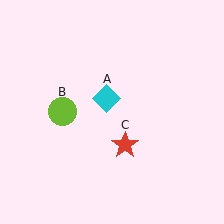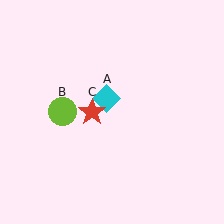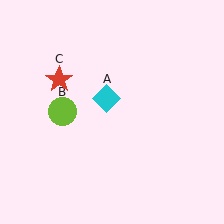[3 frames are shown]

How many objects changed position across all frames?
1 object changed position: red star (object C).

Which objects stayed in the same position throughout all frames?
Cyan diamond (object A) and lime circle (object B) remained stationary.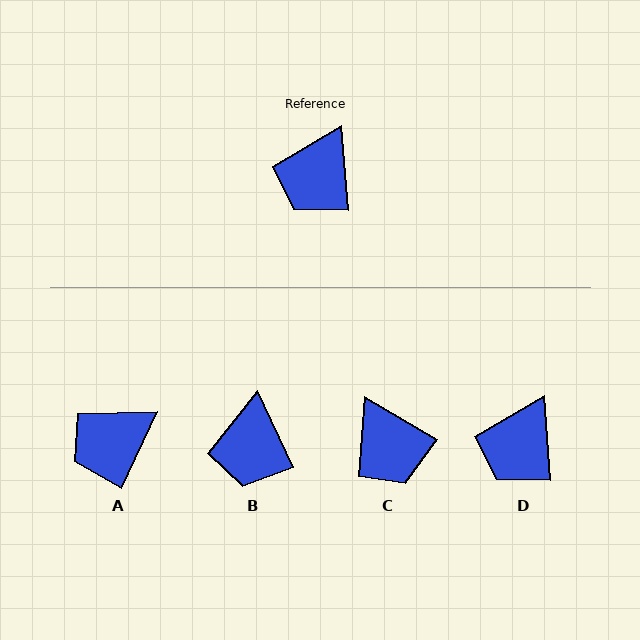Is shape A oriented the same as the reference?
No, it is off by about 29 degrees.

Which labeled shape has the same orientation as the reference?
D.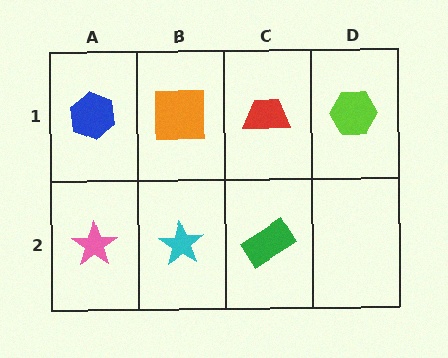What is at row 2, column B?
A cyan star.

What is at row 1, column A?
A blue hexagon.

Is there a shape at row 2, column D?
No, that cell is empty.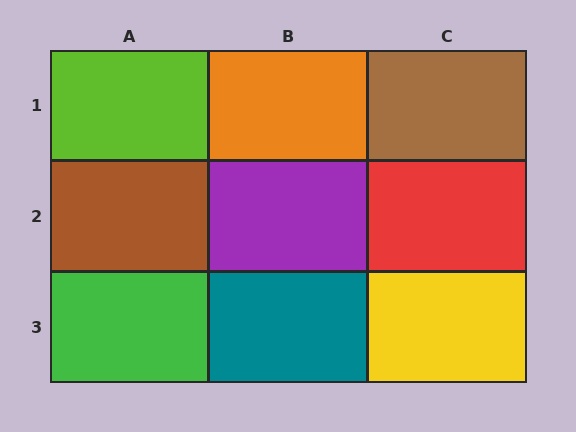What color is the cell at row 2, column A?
Brown.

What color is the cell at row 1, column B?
Orange.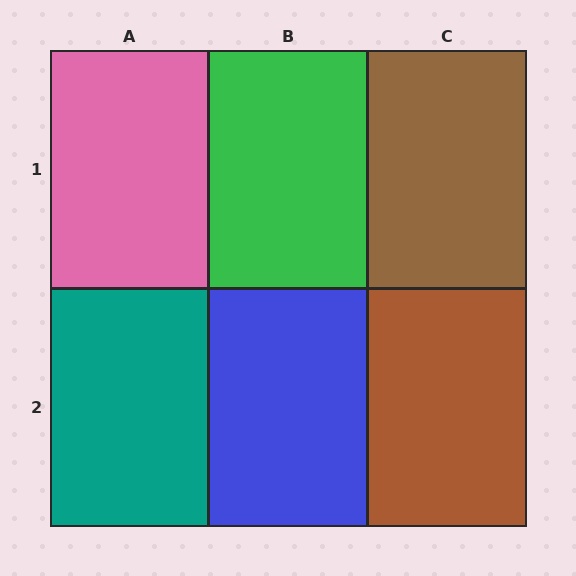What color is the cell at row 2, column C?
Brown.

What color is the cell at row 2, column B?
Blue.